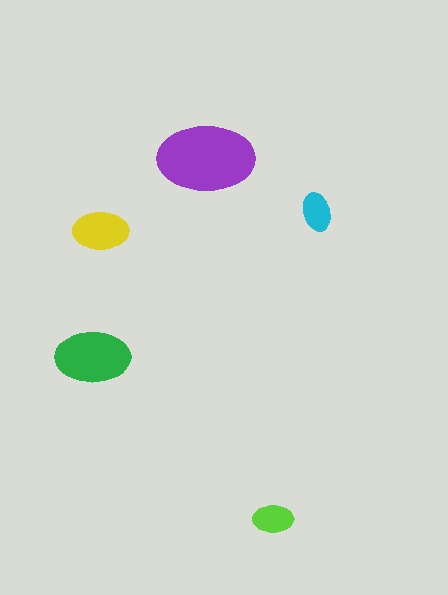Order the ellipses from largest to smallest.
the purple one, the green one, the yellow one, the lime one, the cyan one.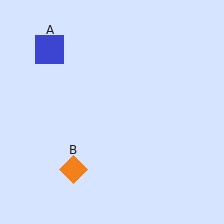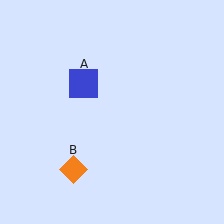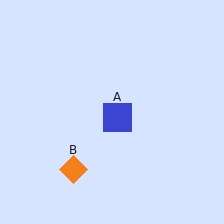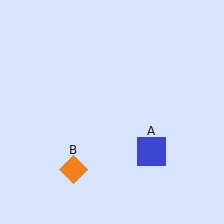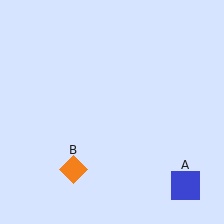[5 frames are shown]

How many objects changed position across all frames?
1 object changed position: blue square (object A).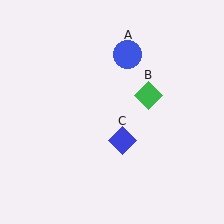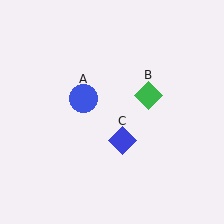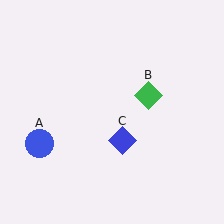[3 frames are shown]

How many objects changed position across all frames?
1 object changed position: blue circle (object A).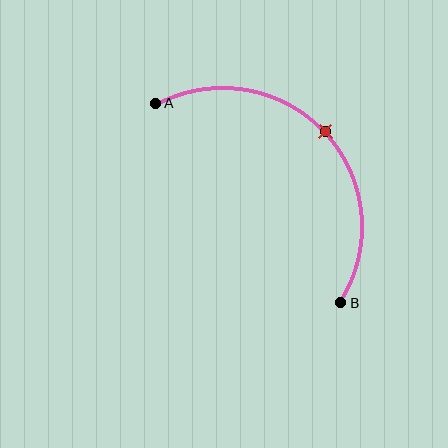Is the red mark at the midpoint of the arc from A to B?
Yes. The red mark lies on the arc at equal arc-length from both A and B — it is the arc midpoint.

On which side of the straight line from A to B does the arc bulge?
The arc bulges above and to the right of the straight line connecting A and B.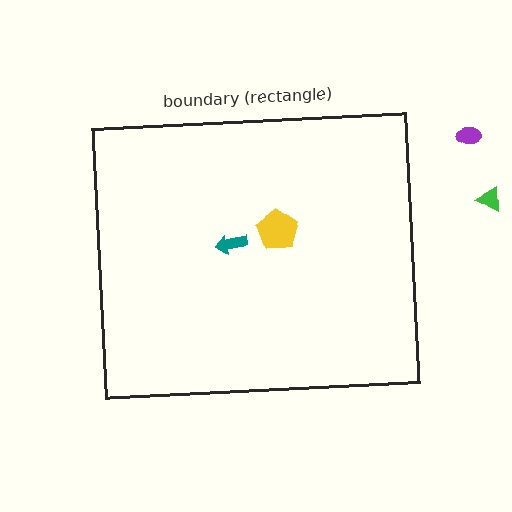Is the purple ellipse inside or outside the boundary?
Outside.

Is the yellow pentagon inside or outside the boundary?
Inside.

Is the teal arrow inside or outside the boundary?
Inside.